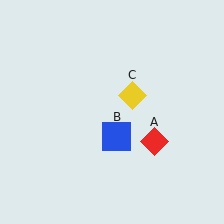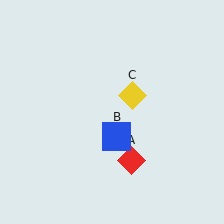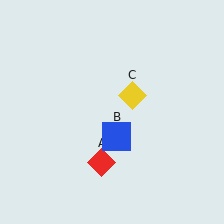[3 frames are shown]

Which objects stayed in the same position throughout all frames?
Blue square (object B) and yellow diamond (object C) remained stationary.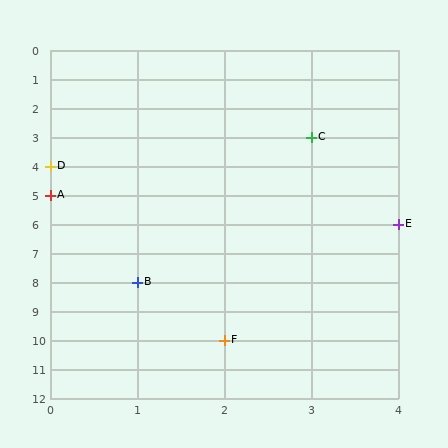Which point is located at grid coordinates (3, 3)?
Point C is at (3, 3).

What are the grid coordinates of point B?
Point B is at grid coordinates (1, 8).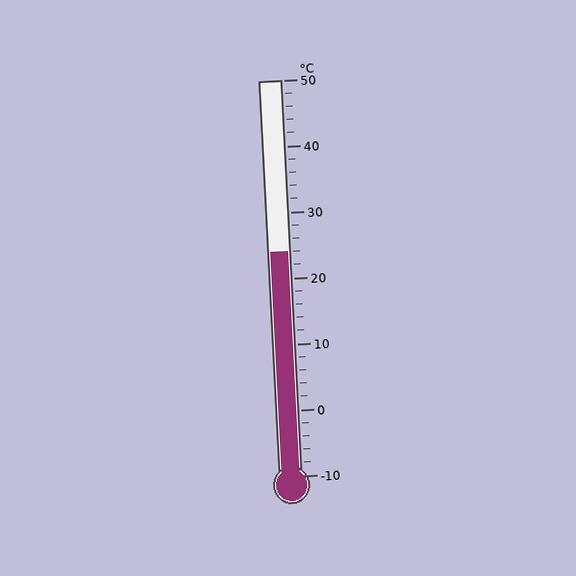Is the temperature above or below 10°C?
The temperature is above 10°C.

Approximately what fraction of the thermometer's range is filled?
The thermometer is filled to approximately 55% of its range.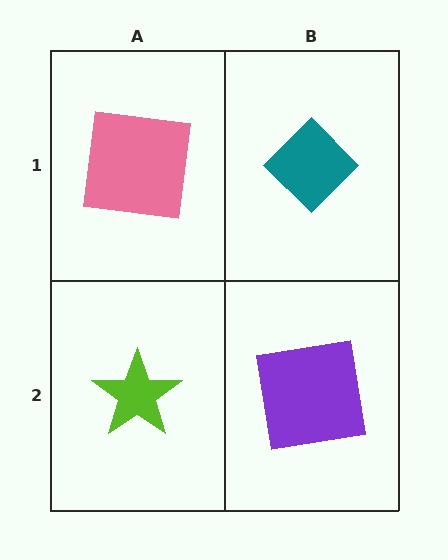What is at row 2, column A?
A lime star.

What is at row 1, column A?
A pink square.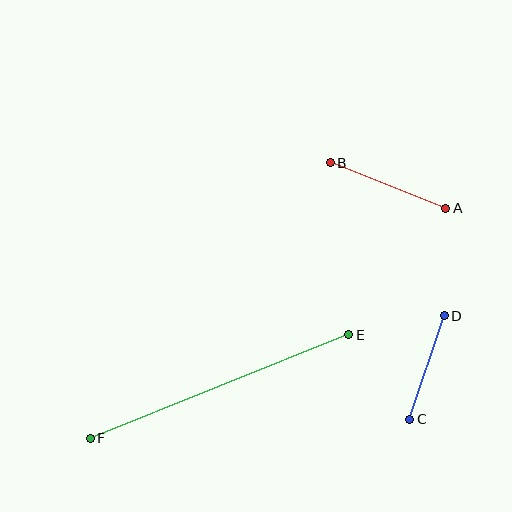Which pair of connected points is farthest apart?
Points E and F are farthest apart.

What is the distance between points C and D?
The distance is approximately 109 pixels.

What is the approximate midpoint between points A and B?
The midpoint is at approximately (388, 186) pixels.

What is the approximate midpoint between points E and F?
The midpoint is at approximately (219, 386) pixels.